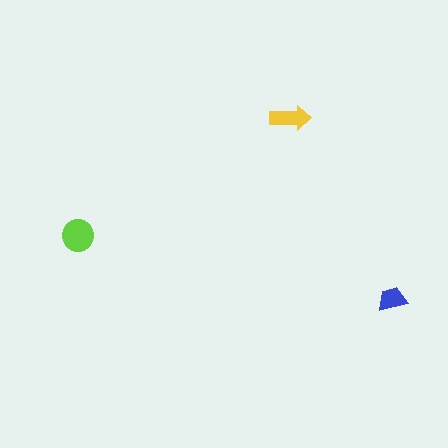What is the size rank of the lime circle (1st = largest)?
1st.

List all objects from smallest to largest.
The blue trapezoid, the yellow arrow, the lime circle.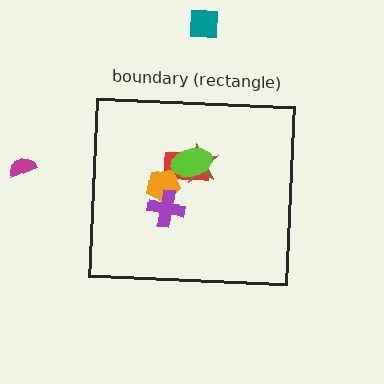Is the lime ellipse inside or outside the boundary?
Inside.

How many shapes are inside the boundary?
5 inside, 2 outside.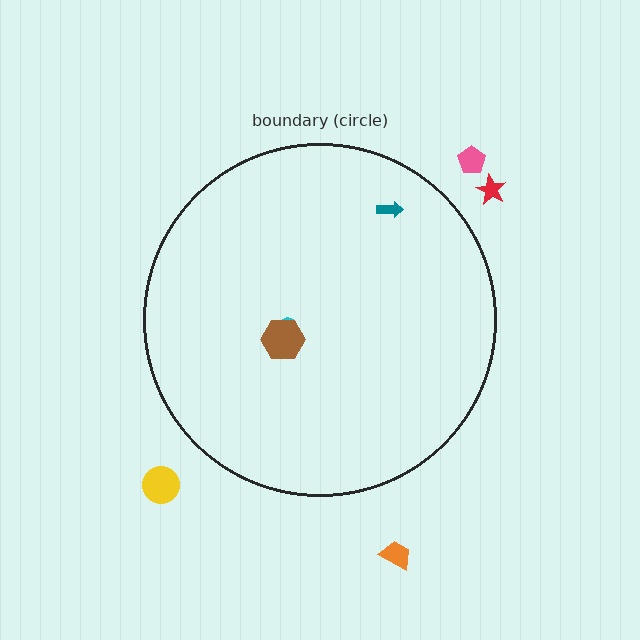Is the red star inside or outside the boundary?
Outside.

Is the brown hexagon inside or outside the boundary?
Inside.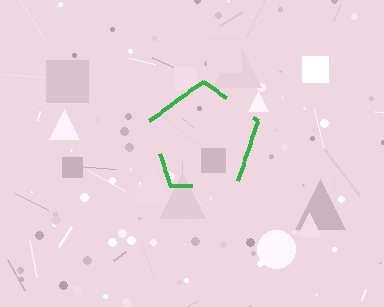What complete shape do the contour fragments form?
The contour fragments form a pentagon.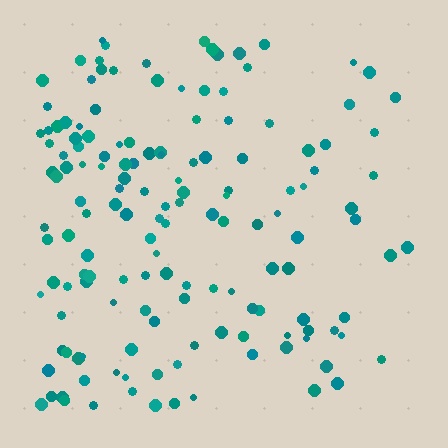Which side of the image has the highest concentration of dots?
The left.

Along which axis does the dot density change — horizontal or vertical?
Horizontal.